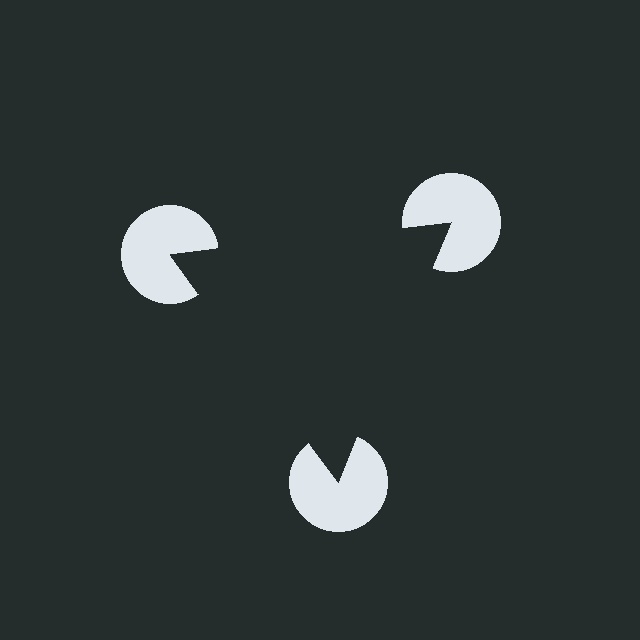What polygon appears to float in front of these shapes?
An illusory triangle — its edges are inferred from the aligned wedge cuts in the pac-man discs, not physically drawn.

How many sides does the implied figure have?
3 sides.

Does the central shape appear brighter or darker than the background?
It typically appears slightly darker than the background, even though no actual brightness change is drawn.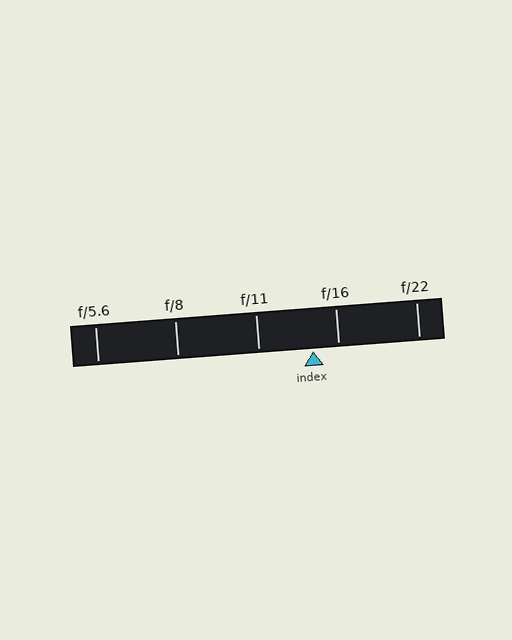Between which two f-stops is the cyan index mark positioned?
The index mark is between f/11 and f/16.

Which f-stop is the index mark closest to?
The index mark is closest to f/16.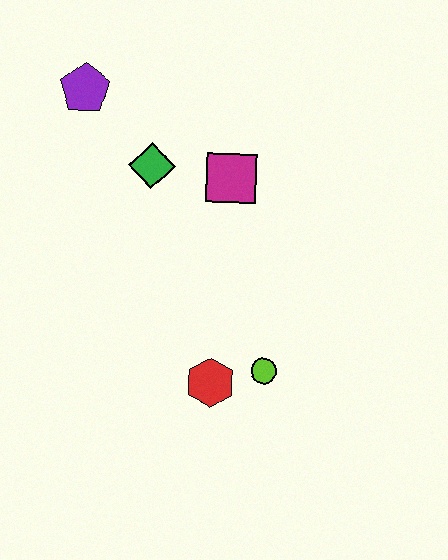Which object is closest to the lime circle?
The red hexagon is closest to the lime circle.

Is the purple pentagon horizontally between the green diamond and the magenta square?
No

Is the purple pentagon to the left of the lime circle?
Yes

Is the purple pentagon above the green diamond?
Yes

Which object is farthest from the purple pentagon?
The lime circle is farthest from the purple pentagon.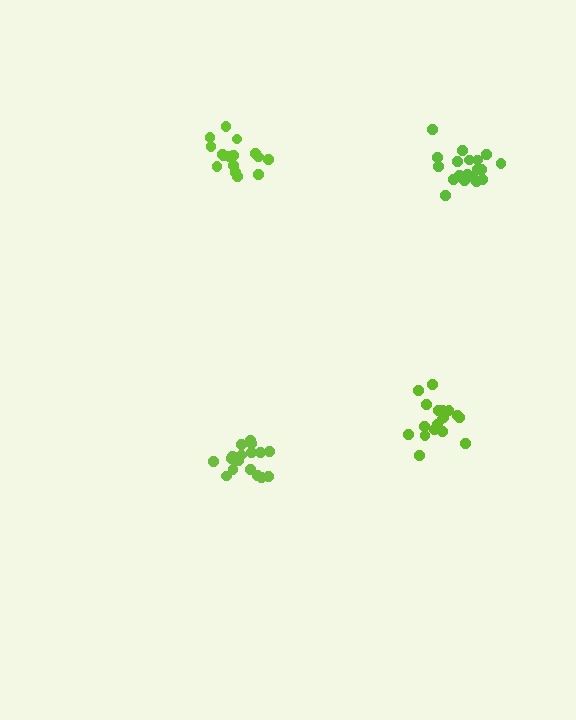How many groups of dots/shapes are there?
There are 4 groups.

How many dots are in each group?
Group 1: 18 dots, Group 2: 18 dots, Group 3: 19 dots, Group 4: 16 dots (71 total).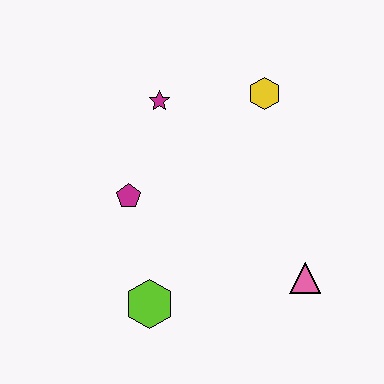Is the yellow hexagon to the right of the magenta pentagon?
Yes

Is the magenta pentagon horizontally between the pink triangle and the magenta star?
No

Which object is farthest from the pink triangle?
The magenta star is farthest from the pink triangle.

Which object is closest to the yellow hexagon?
The magenta star is closest to the yellow hexagon.